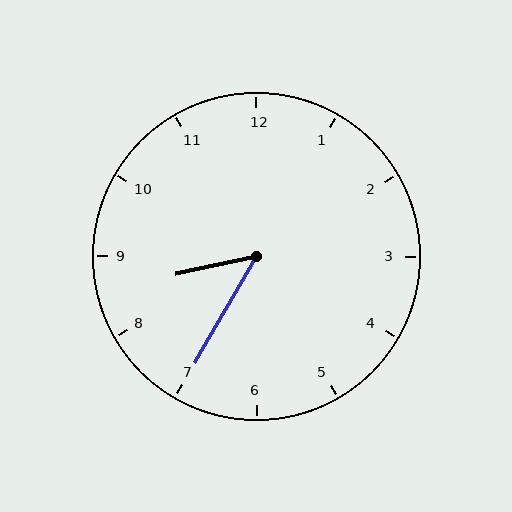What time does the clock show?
8:35.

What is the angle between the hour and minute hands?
Approximately 48 degrees.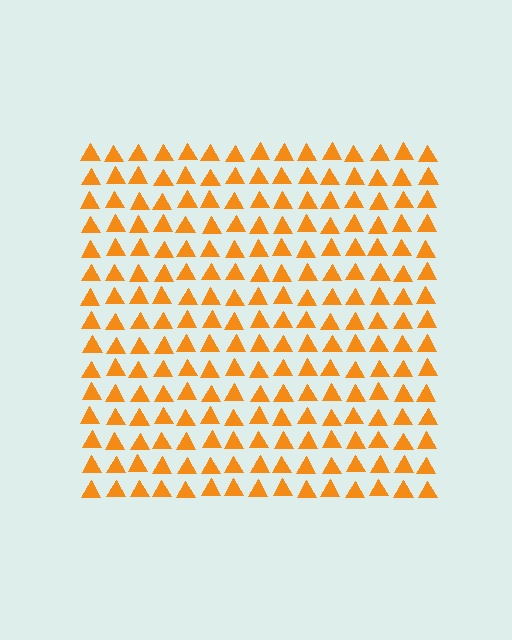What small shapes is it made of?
It is made of small triangles.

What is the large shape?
The large shape is a square.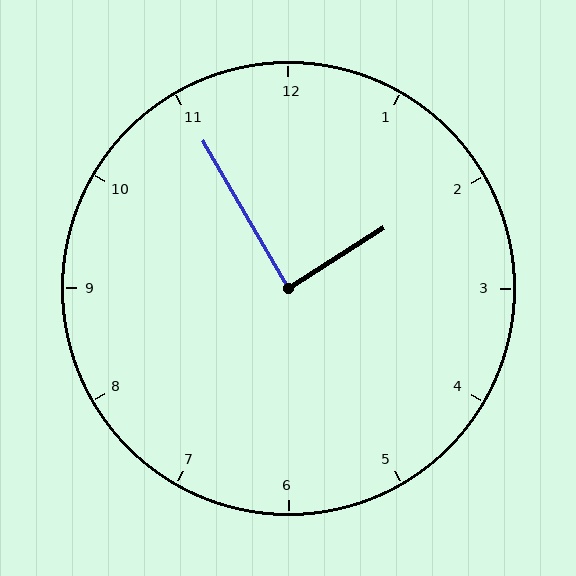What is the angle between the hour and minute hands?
Approximately 88 degrees.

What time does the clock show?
1:55.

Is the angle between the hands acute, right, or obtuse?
It is right.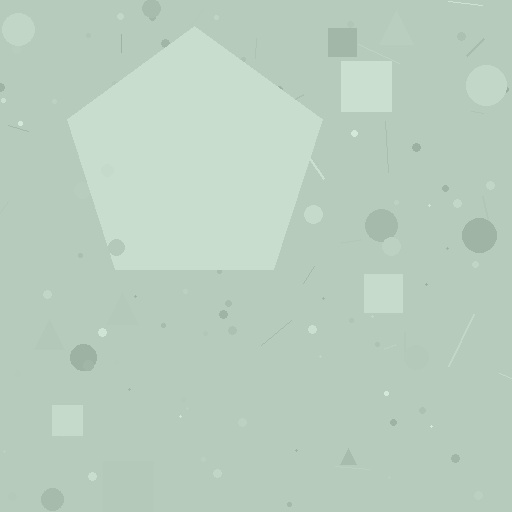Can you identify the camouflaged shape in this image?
The camouflaged shape is a pentagon.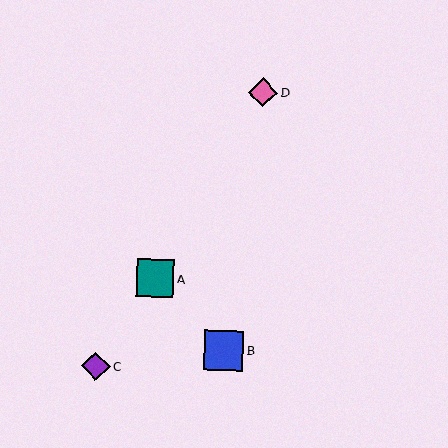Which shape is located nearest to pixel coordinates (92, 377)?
The purple diamond (labeled C) at (96, 366) is nearest to that location.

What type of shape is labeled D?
Shape D is a pink diamond.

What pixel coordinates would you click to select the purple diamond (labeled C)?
Click at (96, 366) to select the purple diamond C.